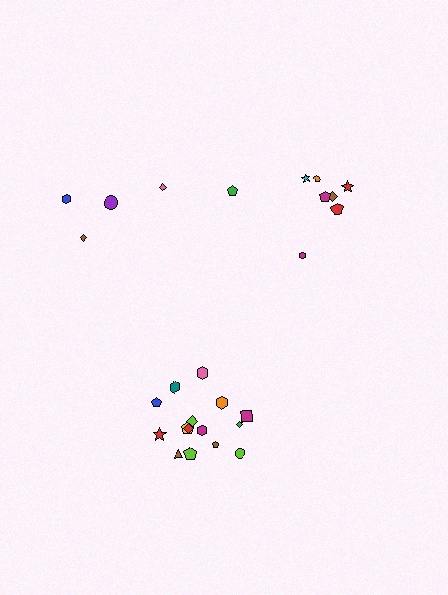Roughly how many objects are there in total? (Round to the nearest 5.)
Roughly 25 objects in total.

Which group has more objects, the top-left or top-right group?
The top-right group.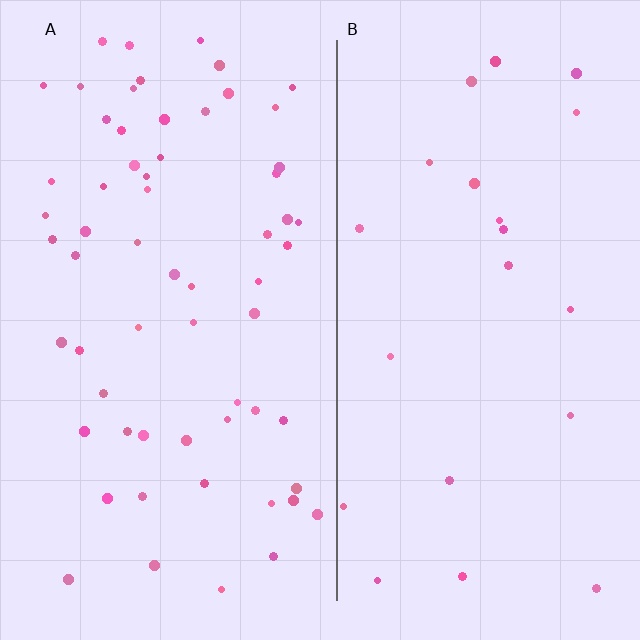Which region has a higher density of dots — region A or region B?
A (the left).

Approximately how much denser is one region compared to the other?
Approximately 2.9× — region A over region B.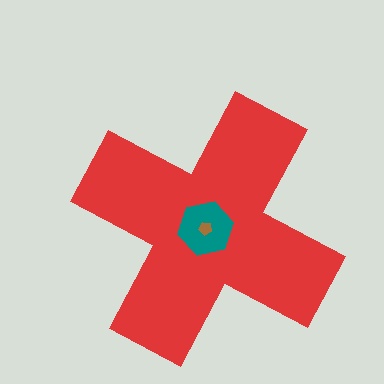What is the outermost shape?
The red cross.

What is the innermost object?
The brown pentagon.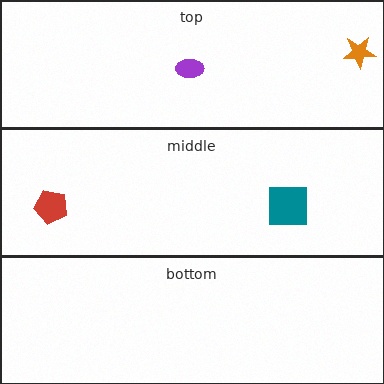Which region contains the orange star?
The top region.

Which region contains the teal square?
The middle region.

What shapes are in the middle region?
The red pentagon, the teal square.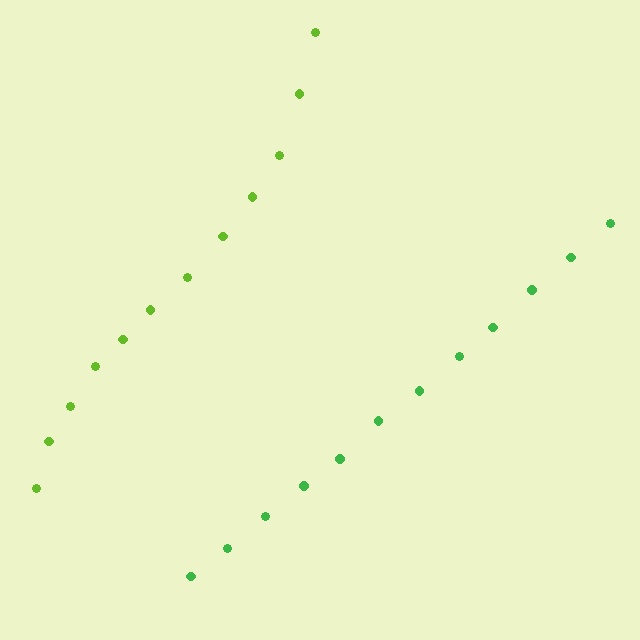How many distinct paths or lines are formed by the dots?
There are 2 distinct paths.